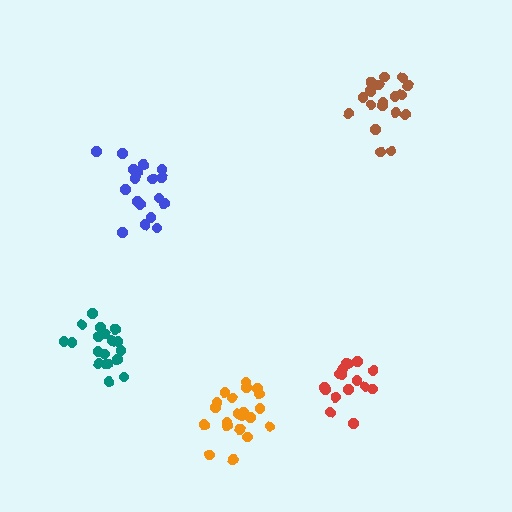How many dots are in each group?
Group 1: 19 dots, Group 2: 21 dots, Group 3: 19 dots, Group 4: 16 dots, Group 5: 18 dots (93 total).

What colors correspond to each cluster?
The clusters are colored: blue, orange, teal, red, brown.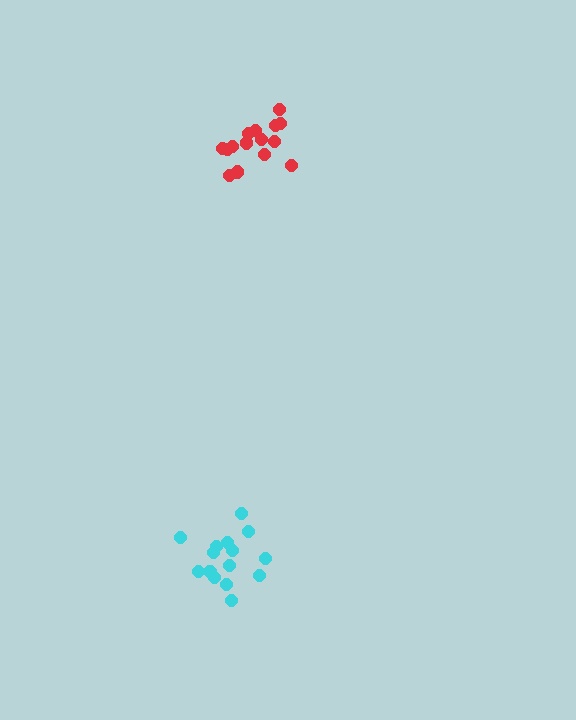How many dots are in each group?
Group 1: 15 dots, Group 2: 15 dots (30 total).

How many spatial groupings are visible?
There are 2 spatial groupings.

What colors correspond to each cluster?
The clusters are colored: cyan, red.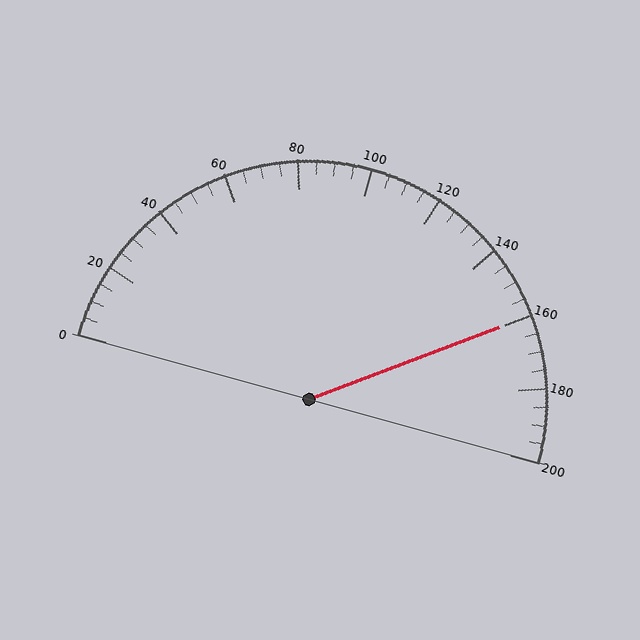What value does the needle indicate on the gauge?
The needle indicates approximately 160.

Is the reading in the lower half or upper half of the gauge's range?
The reading is in the upper half of the range (0 to 200).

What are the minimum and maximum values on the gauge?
The gauge ranges from 0 to 200.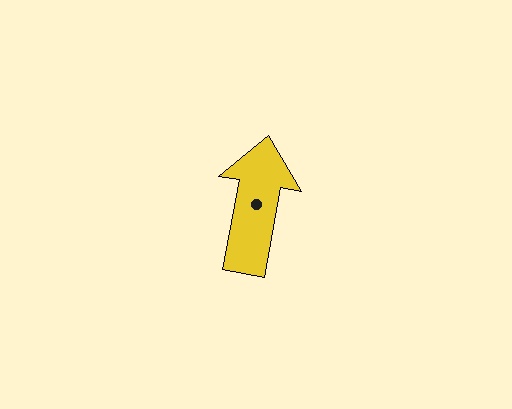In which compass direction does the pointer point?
North.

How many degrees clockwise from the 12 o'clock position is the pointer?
Approximately 10 degrees.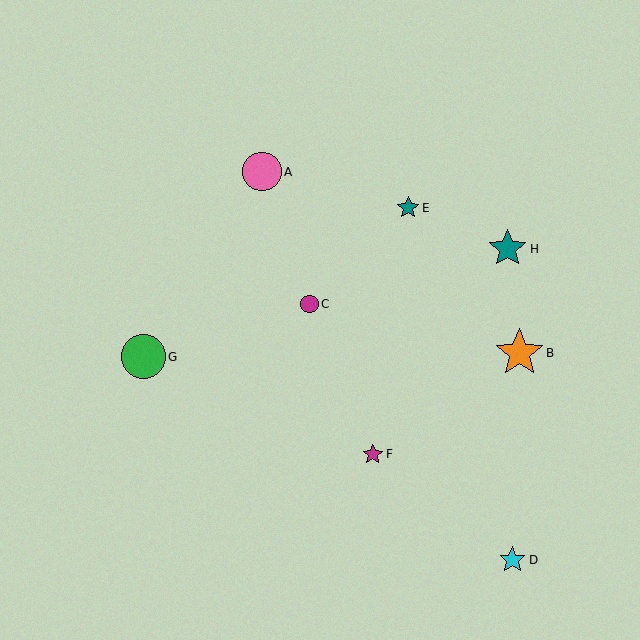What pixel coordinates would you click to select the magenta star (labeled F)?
Click at (373, 454) to select the magenta star F.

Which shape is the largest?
The orange star (labeled B) is the largest.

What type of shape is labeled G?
Shape G is a green circle.